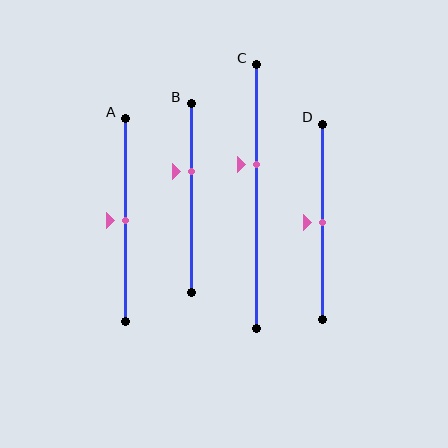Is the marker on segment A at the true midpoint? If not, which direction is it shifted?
Yes, the marker on segment A is at the true midpoint.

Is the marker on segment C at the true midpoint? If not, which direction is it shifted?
No, the marker on segment C is shifted upward by about 12% of the segment length.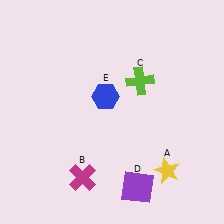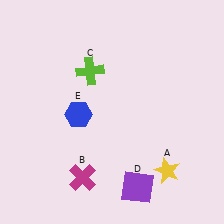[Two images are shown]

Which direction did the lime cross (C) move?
The lime cross (C) moved left.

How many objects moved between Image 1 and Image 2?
2 objects moved between the two images.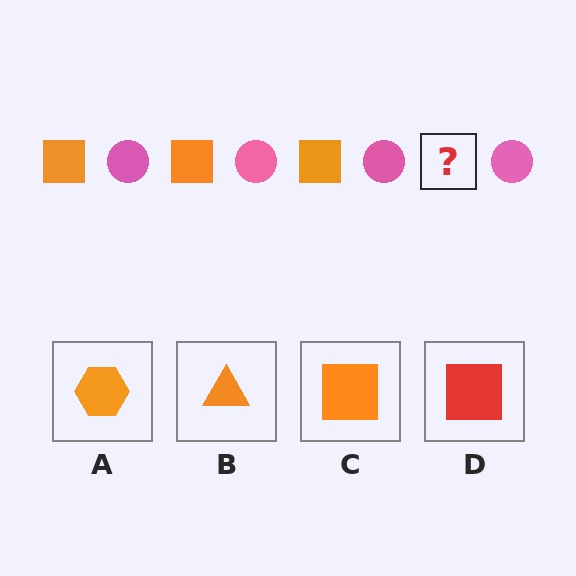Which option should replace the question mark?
Option C.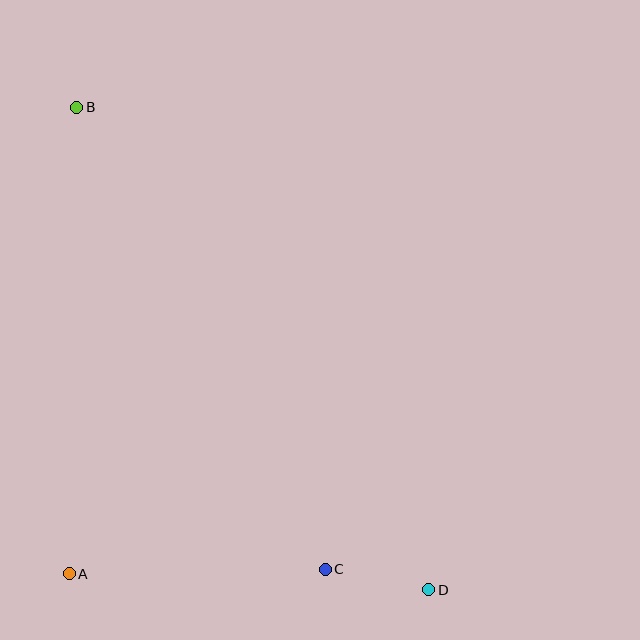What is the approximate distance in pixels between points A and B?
The distance between A and B is approximately 467 pixels.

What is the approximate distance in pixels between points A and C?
The distance between A and C is approximately 256 pixels.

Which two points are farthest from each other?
Points B and D are farthest from each other.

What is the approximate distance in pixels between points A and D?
The distance between A and D is approximately 360 pixels.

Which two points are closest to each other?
Points C and D are closest to each other.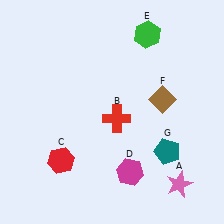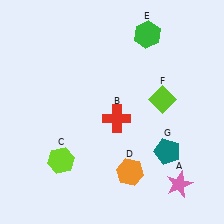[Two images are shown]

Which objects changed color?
C changed from red to lime. D changed from magenta to orange. F changed from brown to lime.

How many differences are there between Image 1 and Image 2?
There are 3 differences between the two images.